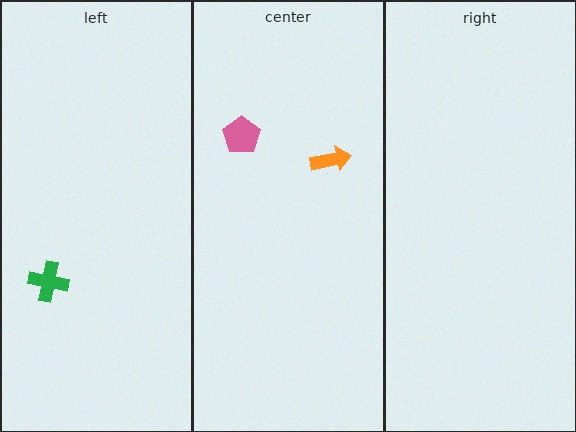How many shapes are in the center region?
2.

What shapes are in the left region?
The green cross.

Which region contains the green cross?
The left region.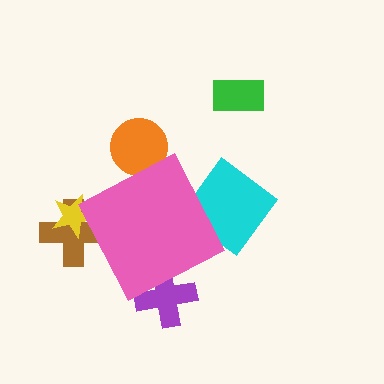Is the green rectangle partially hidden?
No, the green rectangle is fully visible.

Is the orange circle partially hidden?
Yes, the orange circle is partially hidden behind the pink diamond.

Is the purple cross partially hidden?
Yes, the purple cross is partially hidden behind the pink diamond.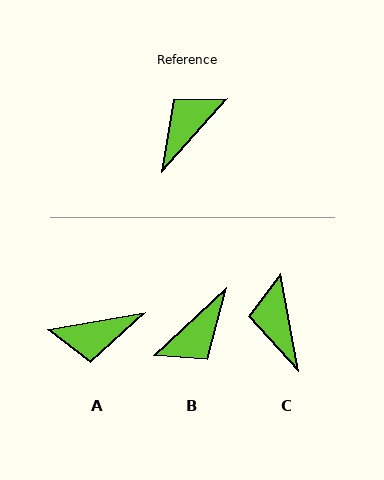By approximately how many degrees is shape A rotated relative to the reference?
Approximately 142 degrees counter-clockwise.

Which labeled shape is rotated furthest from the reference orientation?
B, about 175 degrees away.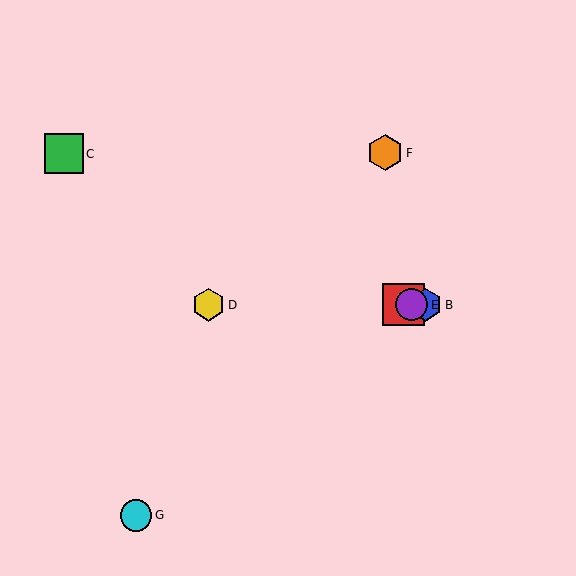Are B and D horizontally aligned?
Yes, both are at y≈305.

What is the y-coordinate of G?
Object G is at y≈515.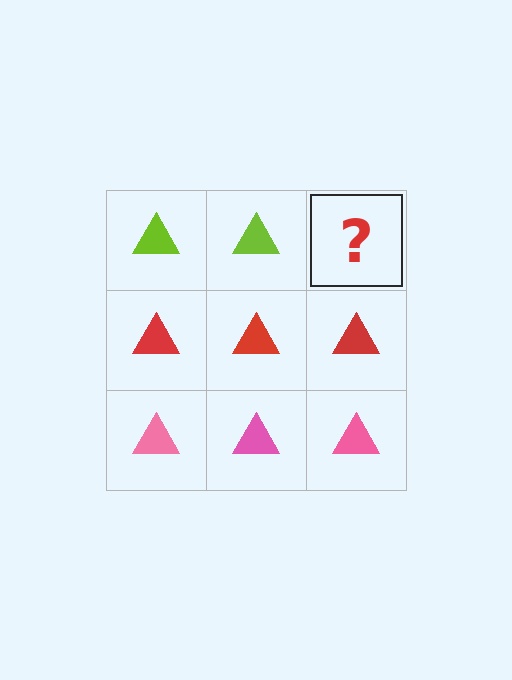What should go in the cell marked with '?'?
The missing cell should contain a lime triangle.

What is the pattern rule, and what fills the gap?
The rule is that each row has a consistent color. The gap should be filled with a lime triangle.